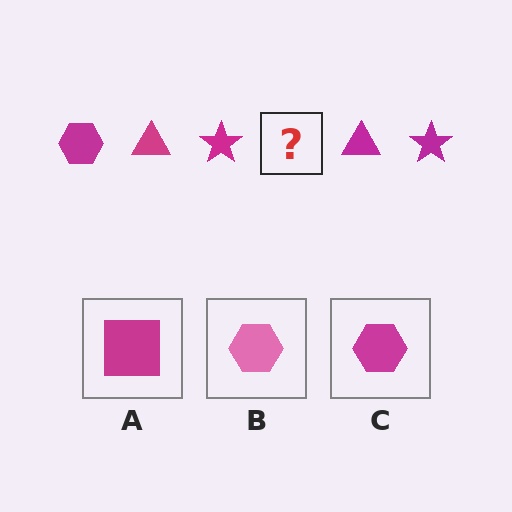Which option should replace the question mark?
Option C.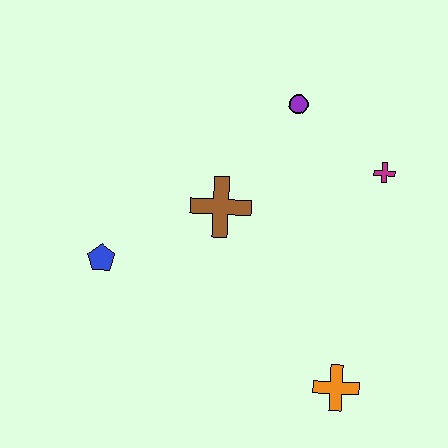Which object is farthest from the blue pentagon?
The magenta cross is farthest from the blue pentagon.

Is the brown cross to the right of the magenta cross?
No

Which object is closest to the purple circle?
The magenta cross is closest to the purple circle.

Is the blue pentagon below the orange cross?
No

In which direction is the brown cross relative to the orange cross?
The brown cross is above the orange cross.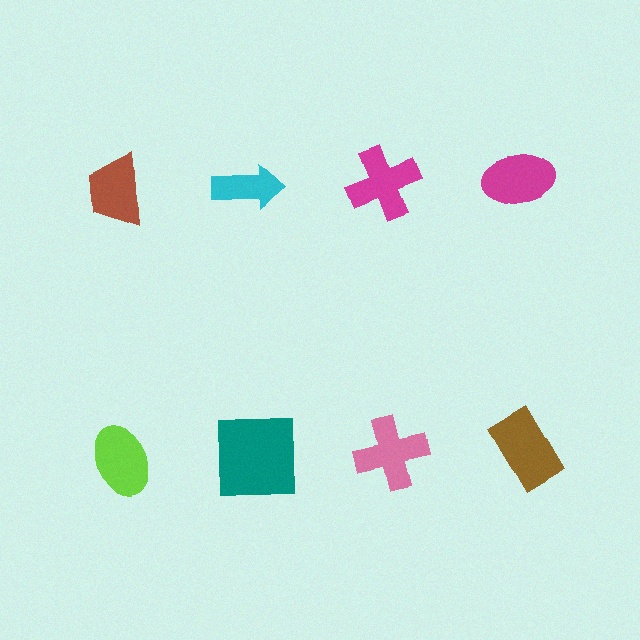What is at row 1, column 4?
A magenta ellipse.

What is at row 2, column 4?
A brown rectangle.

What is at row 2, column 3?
A pink cross.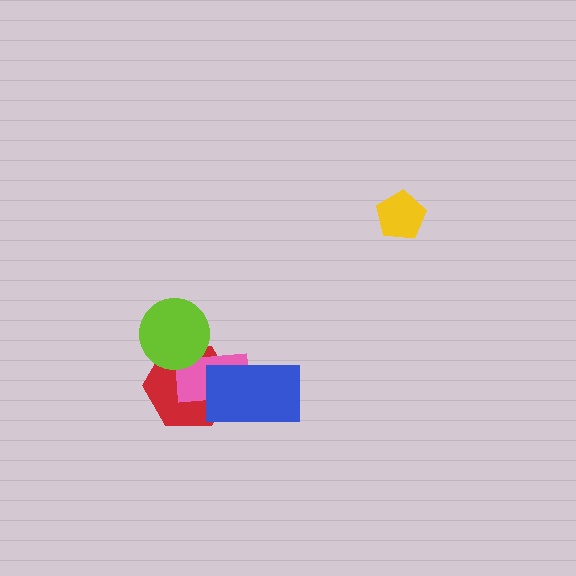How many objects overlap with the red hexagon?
3 objects overlap with the red hexagon.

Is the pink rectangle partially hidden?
Yes, it is partially covered by another shape.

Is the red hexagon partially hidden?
Yes, it is partially covered by another shape.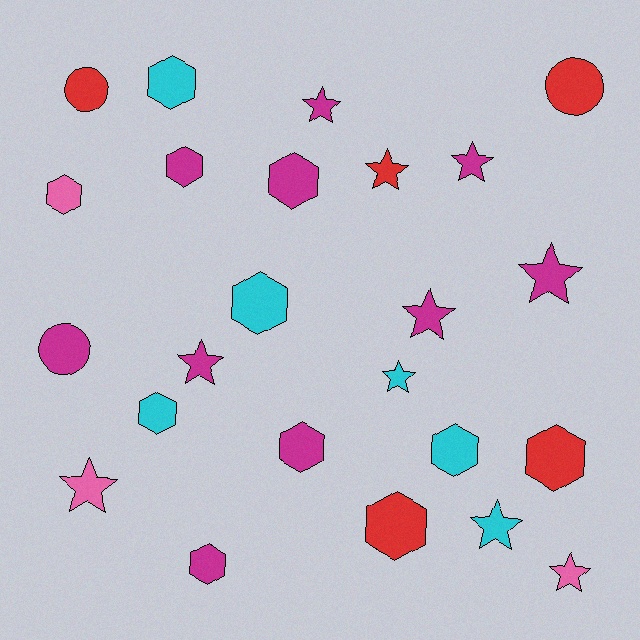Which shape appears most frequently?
Hexagon, with 11 objects.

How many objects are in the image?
There are 24 objects.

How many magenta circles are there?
There is 1 magenta circle.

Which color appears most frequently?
Magenta, with 10 objects.